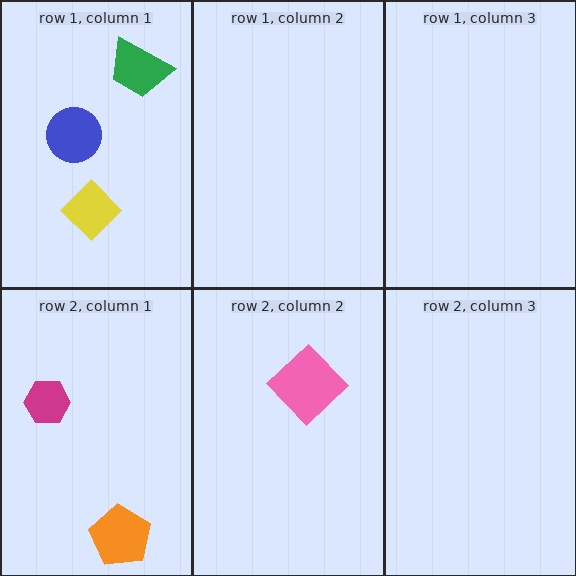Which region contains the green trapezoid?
The row 1, column 1 region.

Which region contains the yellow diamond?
The row 1, column 1 region.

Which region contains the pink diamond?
The row 2, column 2 region.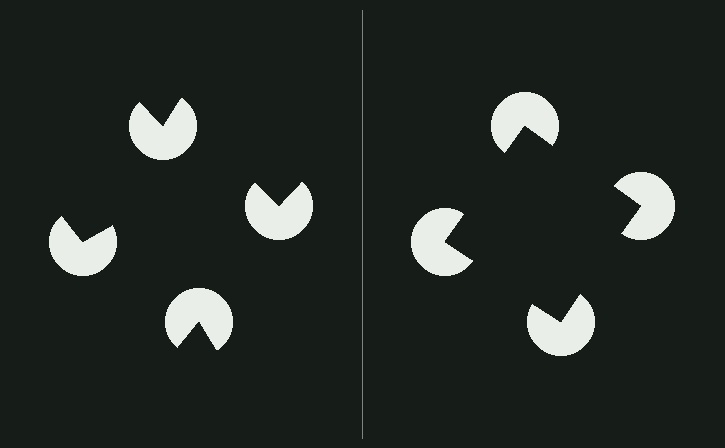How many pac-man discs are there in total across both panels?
8 — 4 on each side.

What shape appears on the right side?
An illusory square.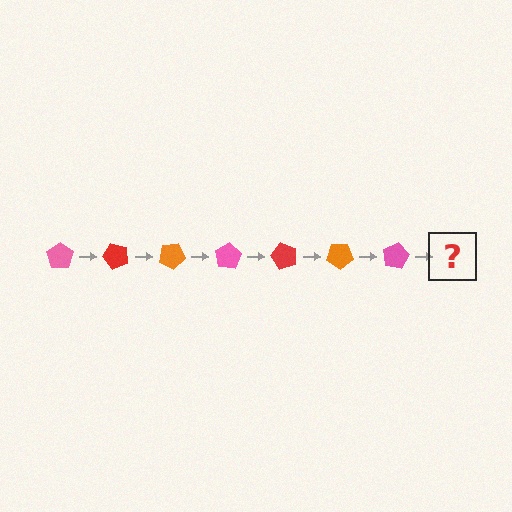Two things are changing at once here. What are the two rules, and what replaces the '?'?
The two rules are that it rotates 50 degrees each step and the color cycles through pink, red, and orange. The '?' should be a red pentagon, rotated 350 degrees from the start.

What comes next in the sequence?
The next element should be a red pentagon, rotated 350 degrees from the start.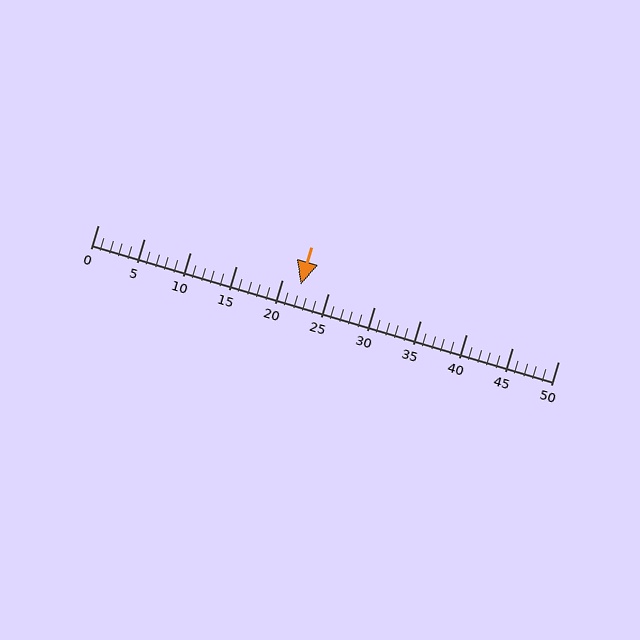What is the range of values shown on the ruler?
The ruler shows values from 0 to 50.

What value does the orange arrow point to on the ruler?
The orange arrow points to approximately 22.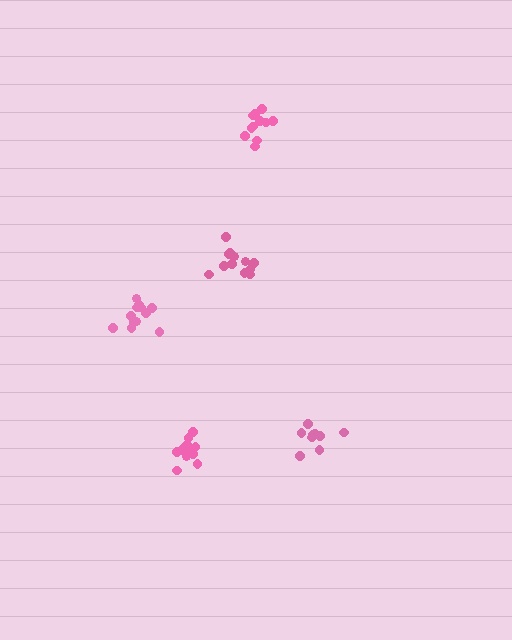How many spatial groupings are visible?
There are 5 spatial groupings.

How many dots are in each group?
Group 1: 12 dots, Group 2: 9 dots, Group 3: 12 dots, Group 4: 11 dots, Group 5: 13 dots (57 total).